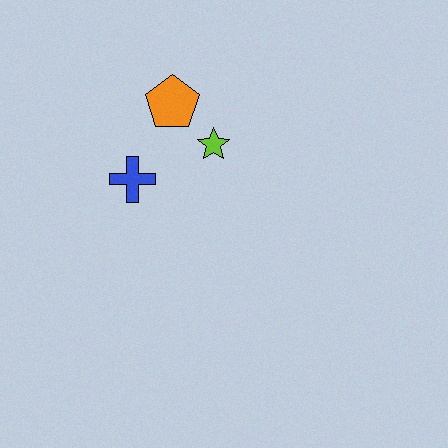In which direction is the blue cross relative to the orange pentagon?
The blue cross is below the orange pentagon.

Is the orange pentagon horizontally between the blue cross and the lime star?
Yes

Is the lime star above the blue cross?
Yes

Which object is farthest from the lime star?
The blue cross is farthest from the lime star.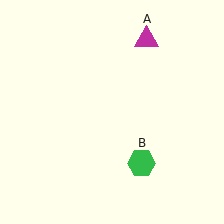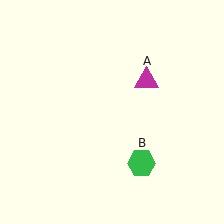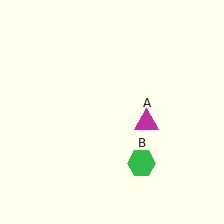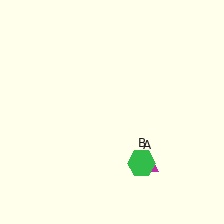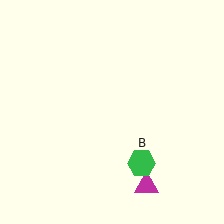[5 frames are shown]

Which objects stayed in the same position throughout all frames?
Green hexagon (object B) remained stationary.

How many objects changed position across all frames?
1 object changed position: magenta triangle (object A).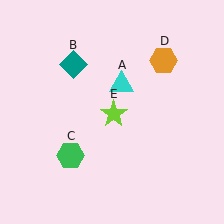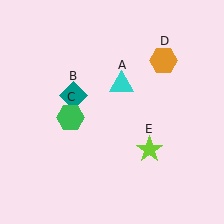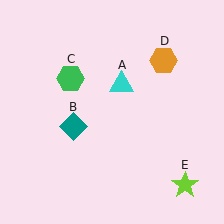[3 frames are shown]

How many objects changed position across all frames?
3 objects changed position: teal diamond (object B), green hexagon (object C), lime star (object E).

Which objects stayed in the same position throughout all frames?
Cyan triangle (object A) and orange hexagon (object D) remained stationary.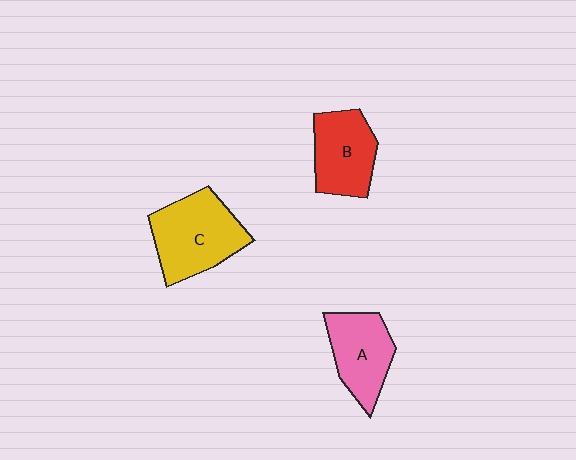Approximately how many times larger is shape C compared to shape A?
Approximately 1.3 times.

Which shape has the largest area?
Shape C (yellow).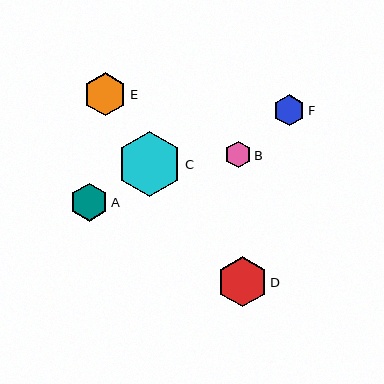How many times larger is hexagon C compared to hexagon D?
Hexagon C is approximately 1.3 times the size of hexagon D.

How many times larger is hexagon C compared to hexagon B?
Hexagon C is approximately 2.4 times the size of hexagon B.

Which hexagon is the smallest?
Hexagon B is the smallest with a size of approximately 27 pixels.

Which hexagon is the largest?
Hexagon C is the largest with a size of approximately 64 pixels.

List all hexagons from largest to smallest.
From largest to smallest: C, D, E, A, F, B.